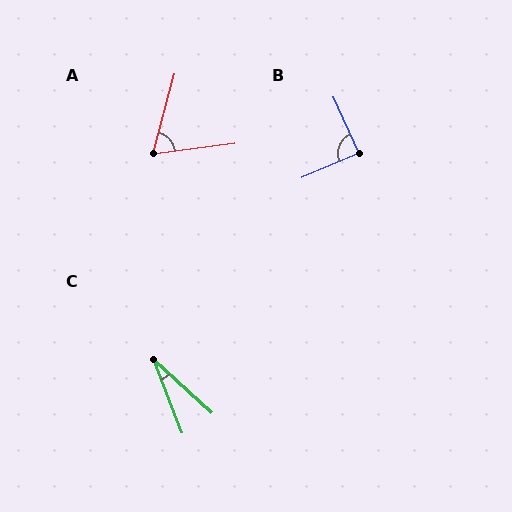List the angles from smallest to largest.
C (27°), A (67°), B (89°).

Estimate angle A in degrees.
Approximately 67 degrees.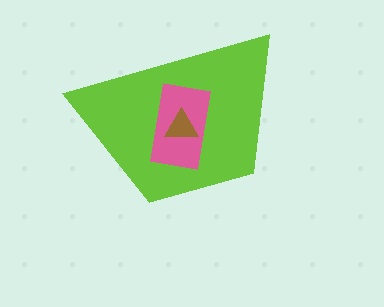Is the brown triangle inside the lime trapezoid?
Yes.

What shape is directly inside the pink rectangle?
The brown triangle.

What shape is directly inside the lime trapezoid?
The pink rectangle.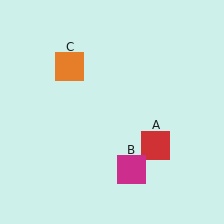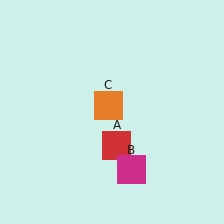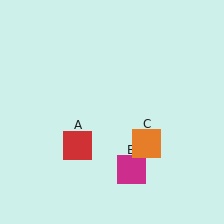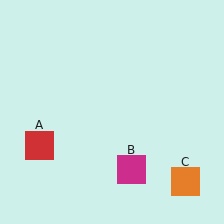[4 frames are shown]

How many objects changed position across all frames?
2 objects changed position: red square (object A), orange square (object C).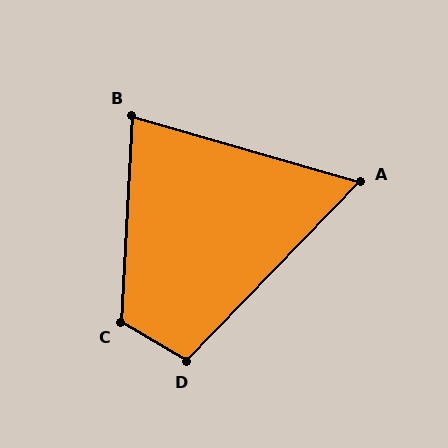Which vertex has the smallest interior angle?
A, at approximately 62 degrees.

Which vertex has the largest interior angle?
C, at approximately 118 degrees.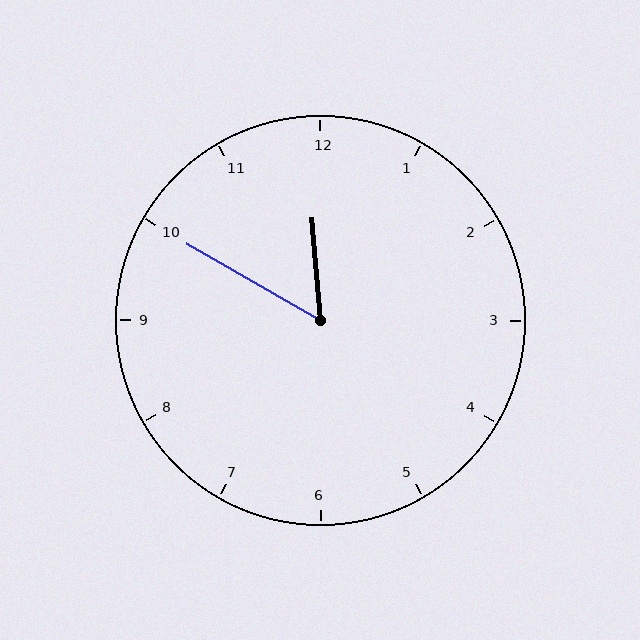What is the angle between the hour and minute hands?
Approximately 55 degrees.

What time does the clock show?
11:50.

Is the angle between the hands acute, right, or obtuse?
It is acute.